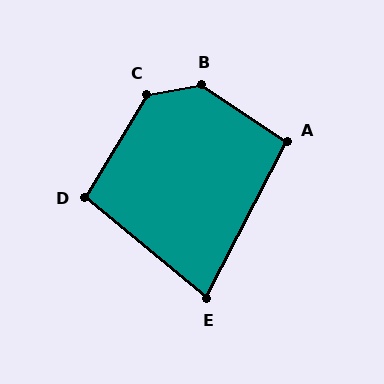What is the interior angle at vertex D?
Approximately 99 degrees (obtuse).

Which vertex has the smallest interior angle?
E, at approximately 78 degrees.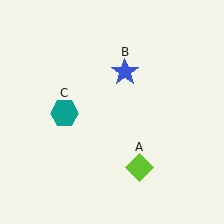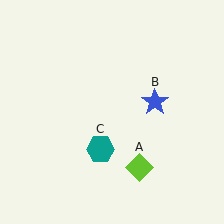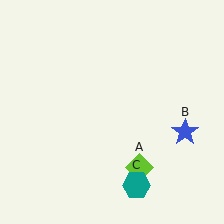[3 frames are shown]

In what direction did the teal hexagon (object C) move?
The teal hexagon (object C) moved down and to the right.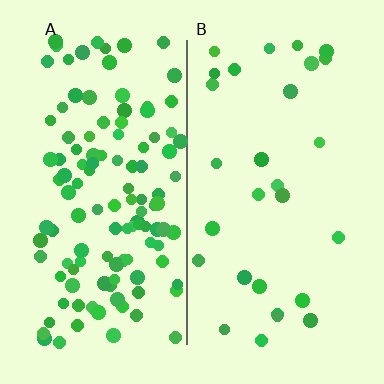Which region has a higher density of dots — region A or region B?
A (the left).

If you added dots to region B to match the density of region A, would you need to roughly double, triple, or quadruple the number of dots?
Approximately quadruple.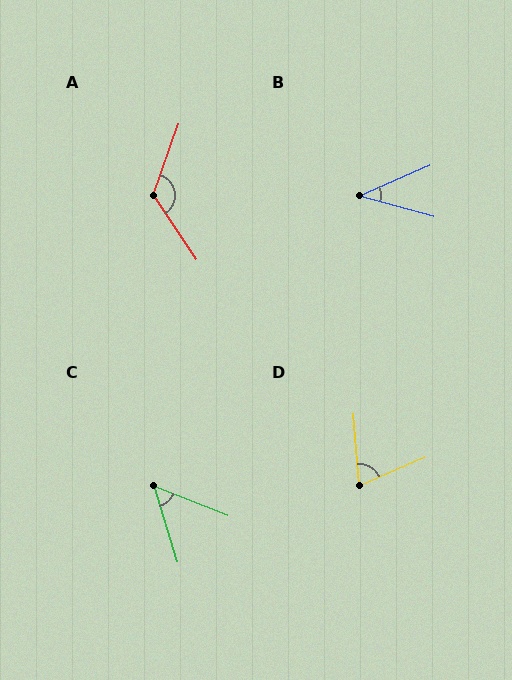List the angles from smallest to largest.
B (39°), C (51°), D (71°), A (126°).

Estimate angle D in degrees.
Approximately 71 degrees.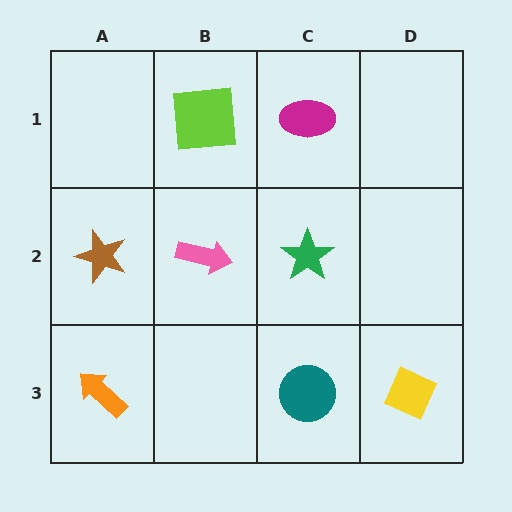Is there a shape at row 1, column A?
No, that cell is empty.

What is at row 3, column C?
A teal circle.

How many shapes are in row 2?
3 shapes.